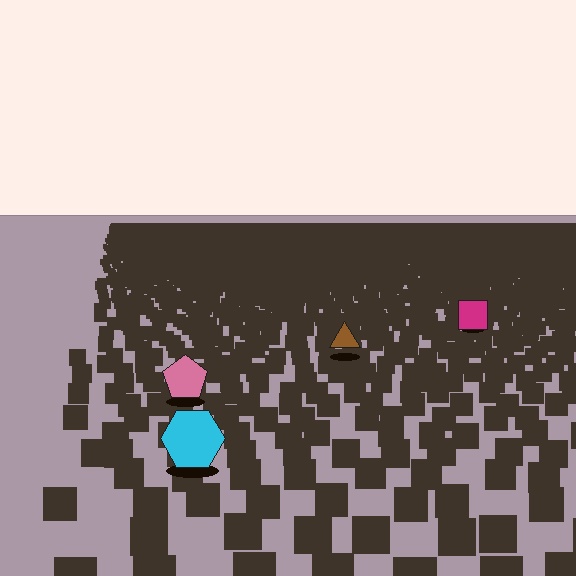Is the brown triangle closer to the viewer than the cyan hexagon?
No. The cyan hexagon is closer — you can tell from the texture gradient: the ground texture is coarser near it.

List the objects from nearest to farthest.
From nearest to farthest: the cyan hexagon, the pink pentagon, the brown triangle, the magenta square.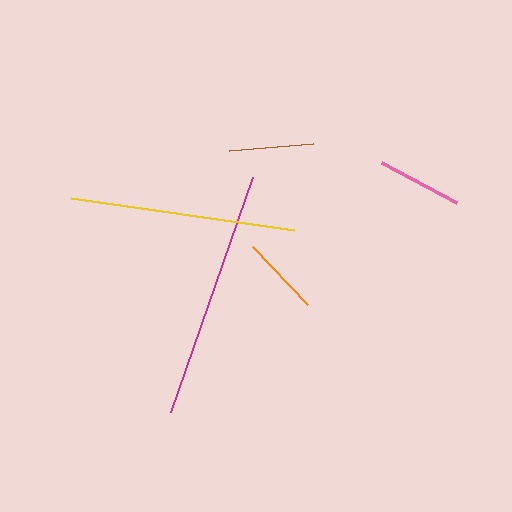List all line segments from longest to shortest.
From longest to shortest: magenta, yellow, brown, pink, orange.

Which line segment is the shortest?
The orange line is the shortest at approximately 80 pixels.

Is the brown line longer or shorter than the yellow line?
The yellow line is longer than the brown line.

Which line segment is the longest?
The magenta line is the longest at approximately 248 pixels.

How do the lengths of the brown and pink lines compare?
The brown and pink lines are approximately the same length.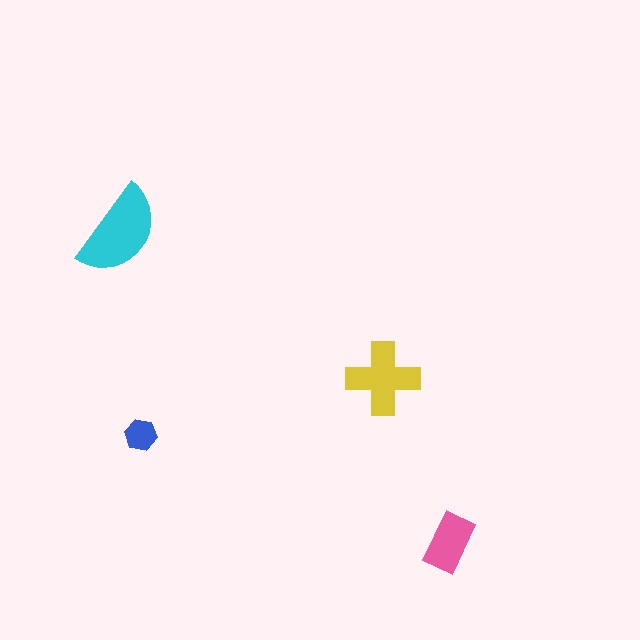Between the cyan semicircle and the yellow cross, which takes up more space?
The cyan semicircle.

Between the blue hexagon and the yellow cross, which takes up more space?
The yellow cross.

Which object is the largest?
The cyan semicircle.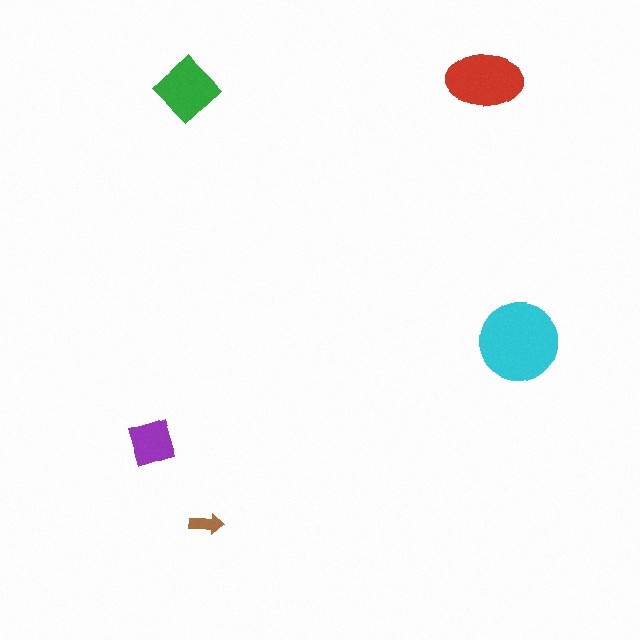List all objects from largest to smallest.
The cyan circle, the red ellipse, the green diamond, the purple square, the brown arrow.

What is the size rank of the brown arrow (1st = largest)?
5th.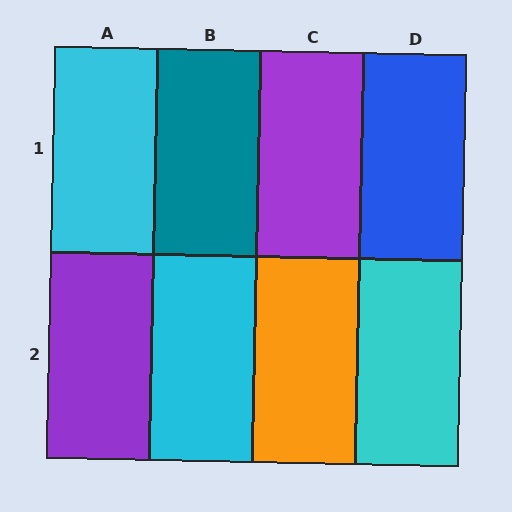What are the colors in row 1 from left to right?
Cyan, teal, purple, blue.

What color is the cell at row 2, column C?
Orange.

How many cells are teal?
1 cell is teal.